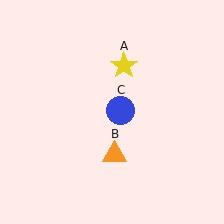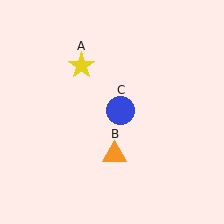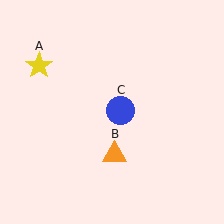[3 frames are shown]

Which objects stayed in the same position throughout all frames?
Orange triangle (object B) and blue circle (object C) remained stationary.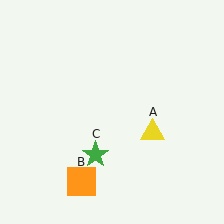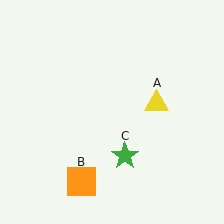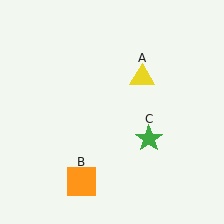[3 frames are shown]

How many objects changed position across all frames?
2 objects changed position: yellow triangle (object A), green star (object C).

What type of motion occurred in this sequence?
The yellow triangle (object A), green star (object C) rotated counterclockwise around the center of the scene.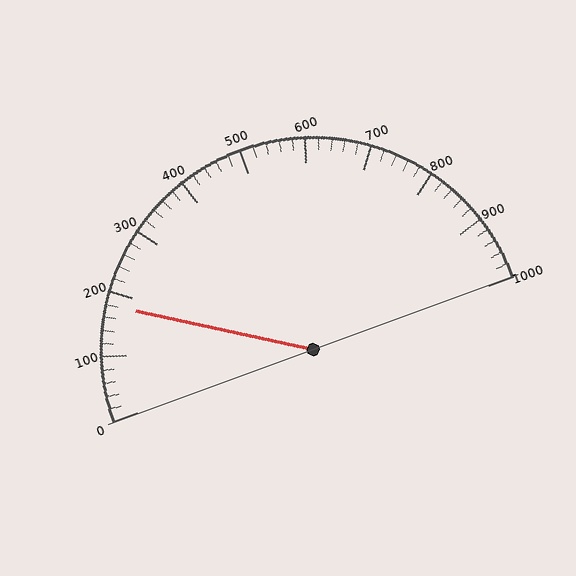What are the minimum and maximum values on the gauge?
The gauge ranges from 0 to 1000.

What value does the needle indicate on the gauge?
The needle indicates approximately 180.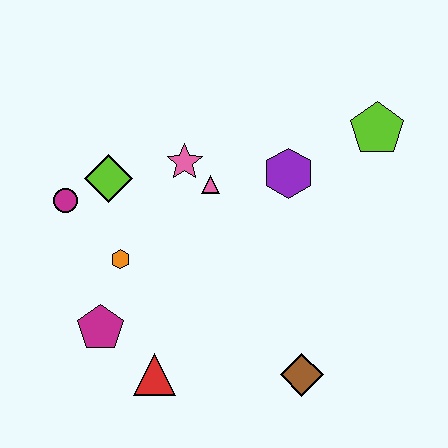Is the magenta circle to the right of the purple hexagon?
No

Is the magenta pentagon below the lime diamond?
Yes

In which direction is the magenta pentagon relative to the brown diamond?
The magenta pentagon is to the left of the brown diamond.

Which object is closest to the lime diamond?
The magenta circle is closest to the lime diamond.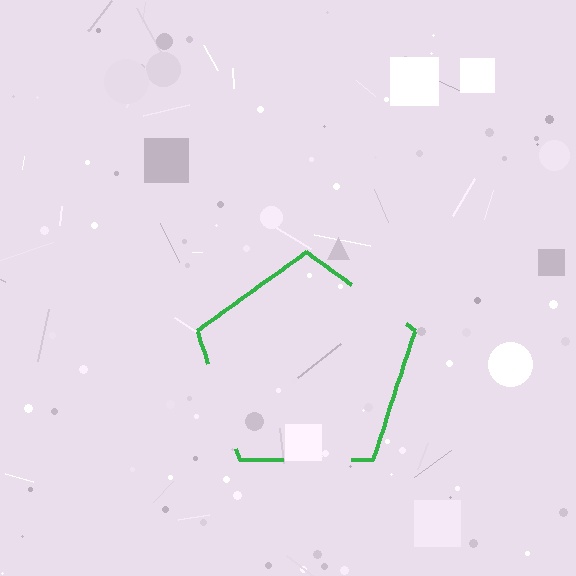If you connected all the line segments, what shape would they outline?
They would outline a pentagon.